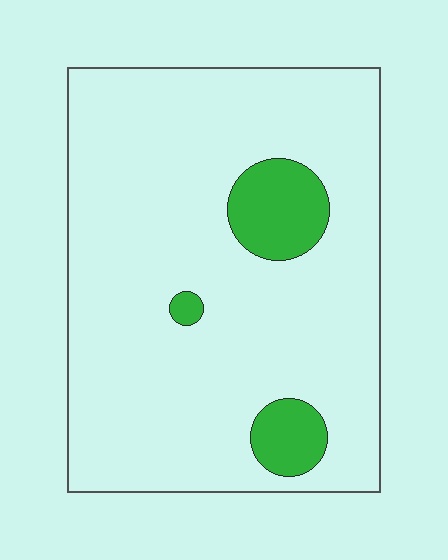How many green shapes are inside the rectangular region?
3.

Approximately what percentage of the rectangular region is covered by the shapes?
Approximately 10%.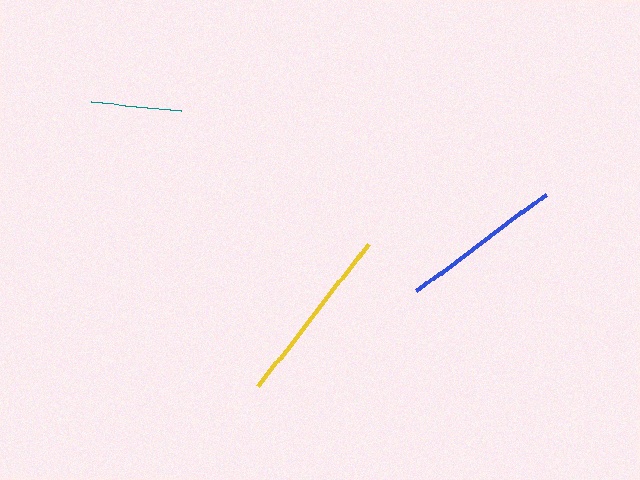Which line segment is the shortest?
The teal line is the shortest at approximately 90 pixels.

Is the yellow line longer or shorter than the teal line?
The yellow line is longer than the teal line.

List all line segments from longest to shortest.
From longest to shortest: yellow, blue, teal.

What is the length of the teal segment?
The teal segment is approximately 90 pixels long.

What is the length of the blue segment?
The blue segment is approximately 161 pixels long.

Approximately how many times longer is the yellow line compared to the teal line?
The yellow line is approximately 2.0 times the length of the teal line.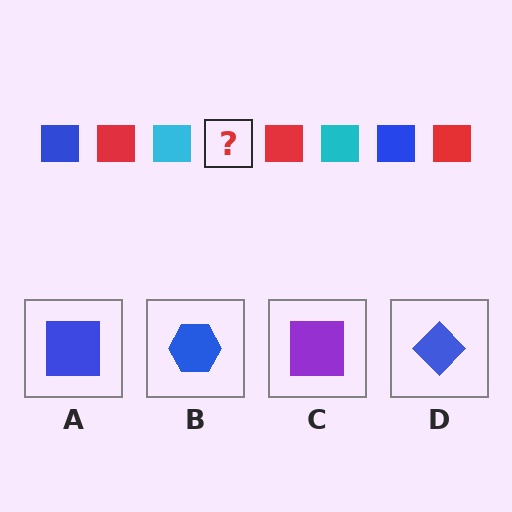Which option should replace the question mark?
Option A.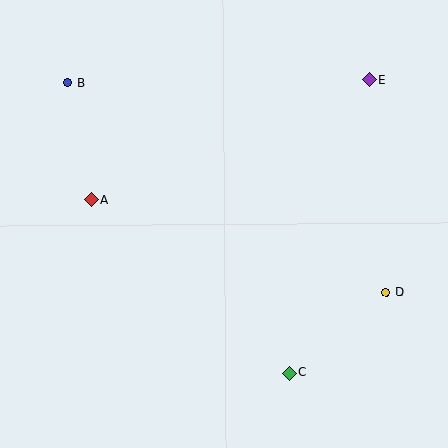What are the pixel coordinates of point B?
Point B is at (68, 83).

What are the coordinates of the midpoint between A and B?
The midpoint between A and B is at (79, 141).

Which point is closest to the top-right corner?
Point E is closest to the top-right corner.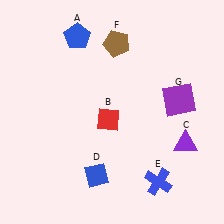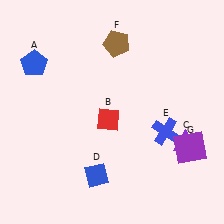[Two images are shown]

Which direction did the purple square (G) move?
The purple square (G) moved down.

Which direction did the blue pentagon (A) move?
The blue pentagon (A) moved left.